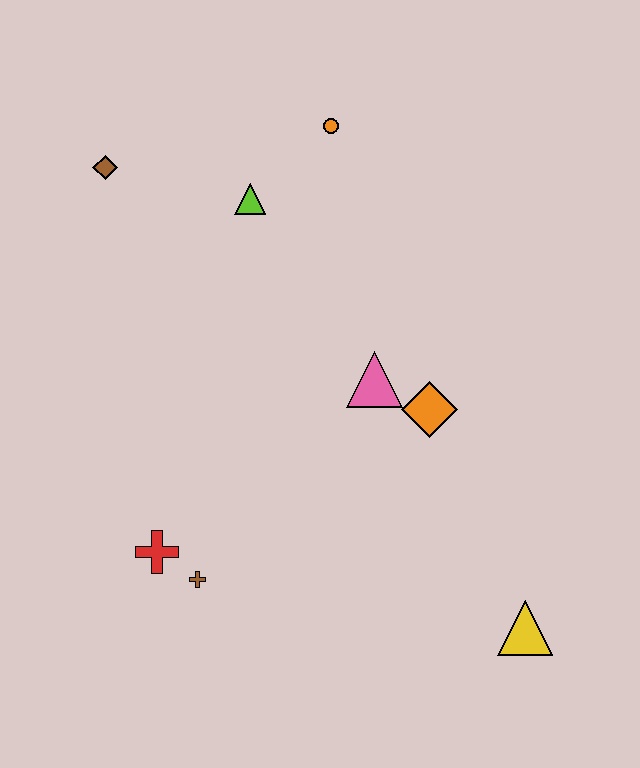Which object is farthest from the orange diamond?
The brown diamond is farthest from the orange diamond.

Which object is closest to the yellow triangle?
The orange diamond is closest to the yellow triangle.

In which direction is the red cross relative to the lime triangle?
The red cross is below the lime triangle.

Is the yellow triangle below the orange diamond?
Yes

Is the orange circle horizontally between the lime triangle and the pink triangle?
Yes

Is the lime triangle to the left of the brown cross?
No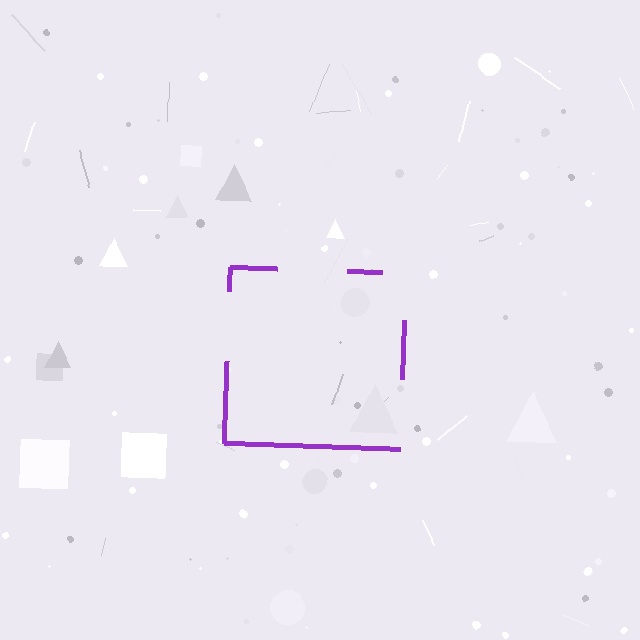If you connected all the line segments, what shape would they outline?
They would outline a square.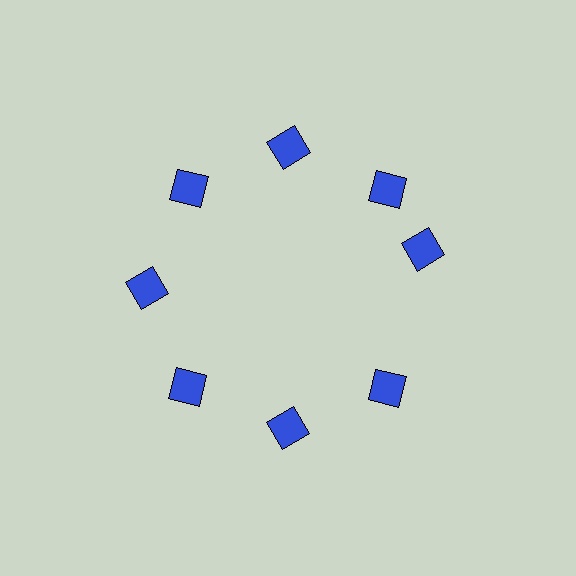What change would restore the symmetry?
The symmetry would be restored by rotating it back into even spacing with its neighbors so that all 8 diamonds sit at equal angles and equal distance from the center.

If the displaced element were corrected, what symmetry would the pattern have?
It would have 8-fold rotational symmetry — the pattern would map onto itself every 45 degrees.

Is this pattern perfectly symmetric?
No. The 8 blue diamonds are arranged in a ring, but one element near the 3 o'clock position is rotated out of alignment along the ring, breaking the 8-fold rotational symmetry.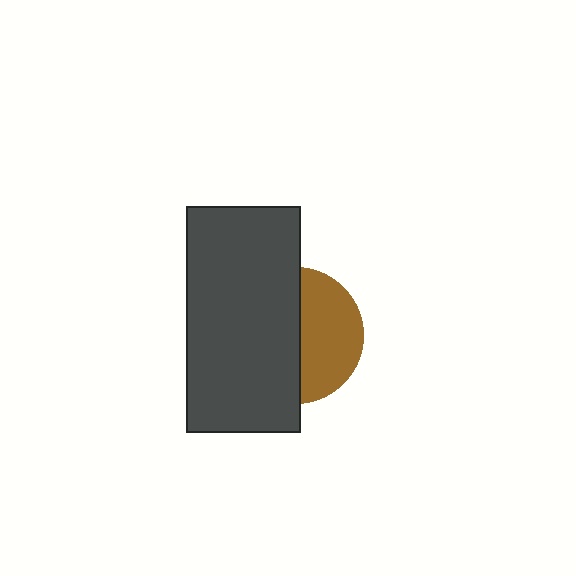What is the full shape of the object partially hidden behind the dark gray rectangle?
The partially hidden object is a brown circle.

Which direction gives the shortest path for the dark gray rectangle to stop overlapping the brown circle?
Moving left gives the shortest separation.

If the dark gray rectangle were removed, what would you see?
You would see the complete brown circle.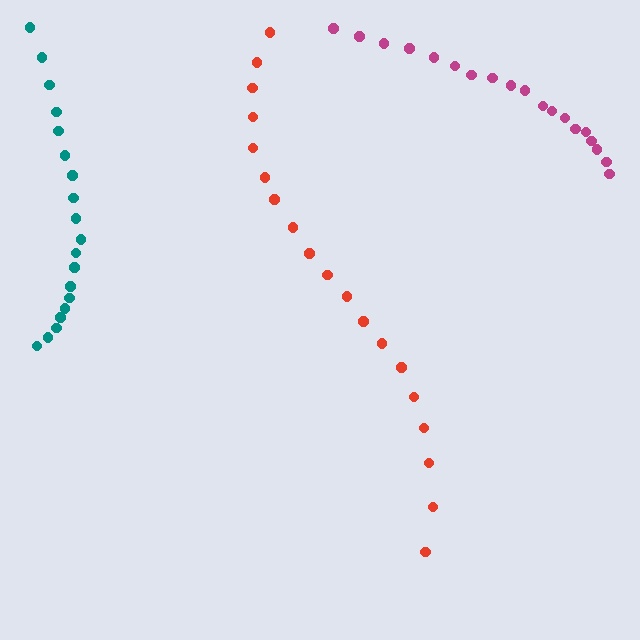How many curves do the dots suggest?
There are 3 distinct paths.